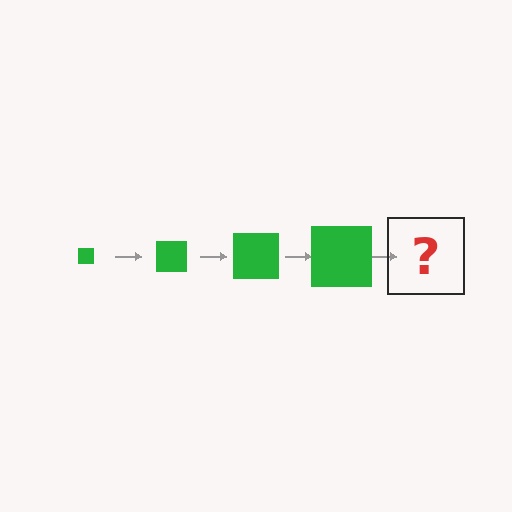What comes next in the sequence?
The next element should be a green square, larger than the previous one.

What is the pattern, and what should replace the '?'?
The pattern is that the square gets progressively larger each step. The '?' should be a green square, larger than the previous one.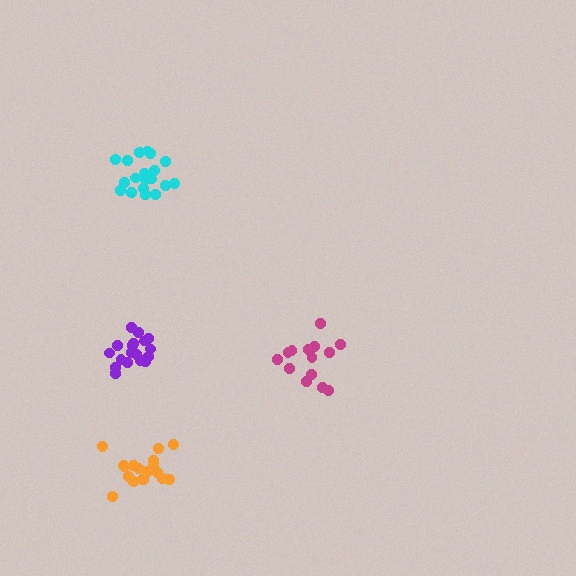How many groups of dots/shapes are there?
There are 4 groups.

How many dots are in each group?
Group 1: 15 dots, Group 2: 19 dots, Group 3: 18 dots, Group 4: 19 dots (71 total).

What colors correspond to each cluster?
The clusters are colored: magenta, cyan, purple, orange.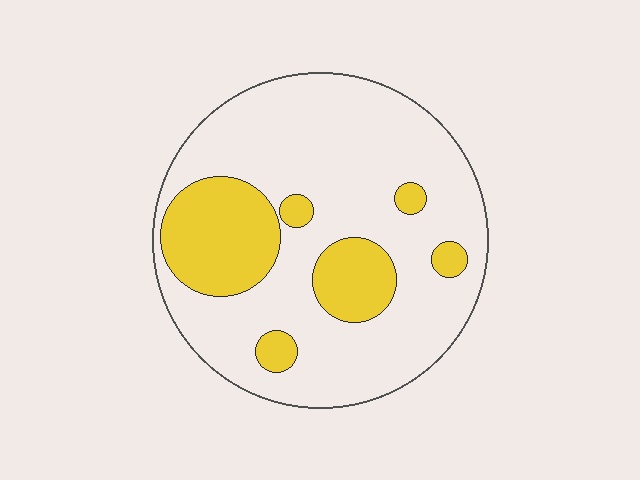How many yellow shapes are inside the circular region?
6.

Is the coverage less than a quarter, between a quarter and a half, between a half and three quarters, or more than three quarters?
Less than a quarter.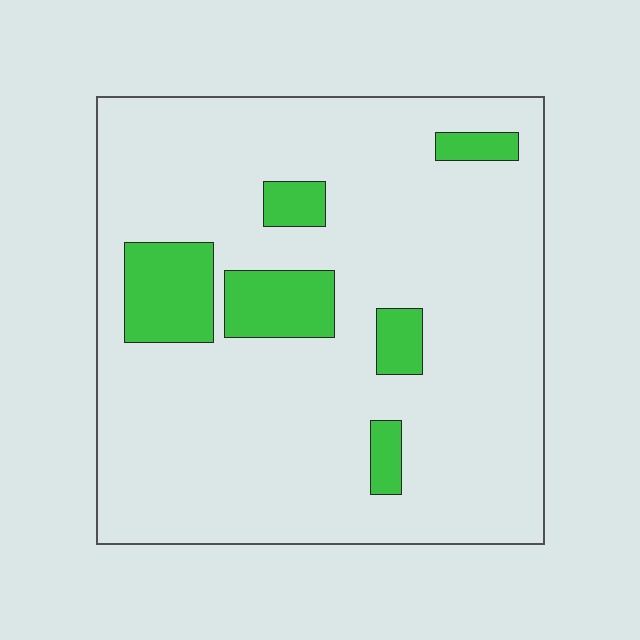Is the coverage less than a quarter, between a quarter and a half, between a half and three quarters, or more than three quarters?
Less than a quarter.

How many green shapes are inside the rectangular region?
6.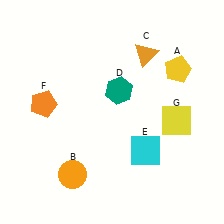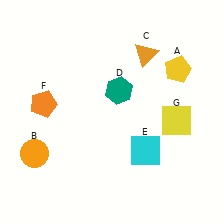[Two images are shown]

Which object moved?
The orange circle (B) moved left.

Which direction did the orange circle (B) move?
The orange circle (B) moved left.